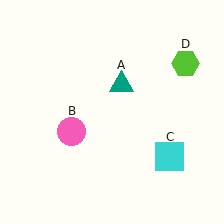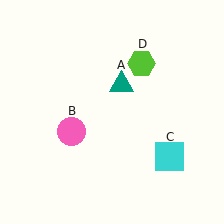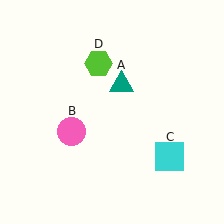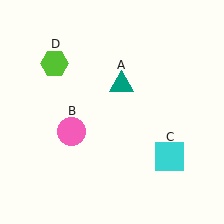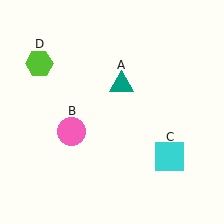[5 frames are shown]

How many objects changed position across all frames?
1 object changed position: lime hexagon (object D).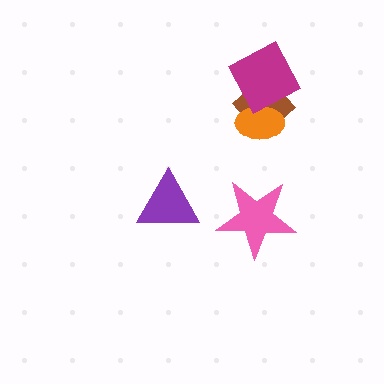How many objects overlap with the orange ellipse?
2 objects overlap with the orange ellipse.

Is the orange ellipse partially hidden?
Yes, it is partially covered by another shape.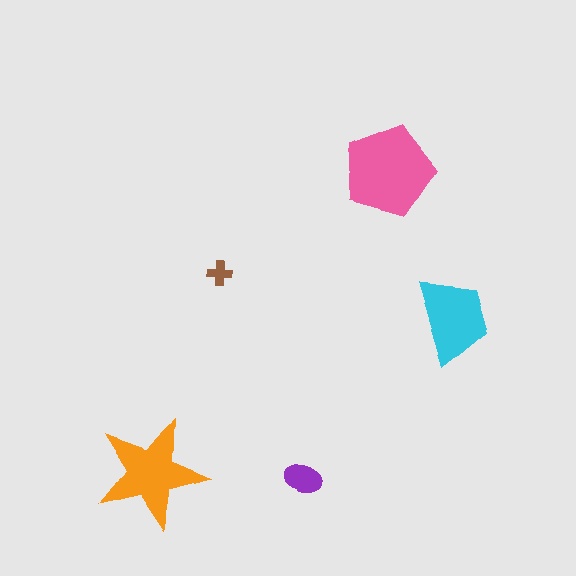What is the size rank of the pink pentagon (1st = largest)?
1st.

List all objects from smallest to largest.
The brown cross, the purple ellipse, the cyan trapezoid, the orange star, the pink pentagon.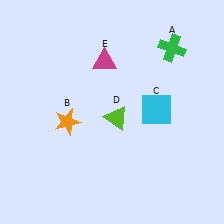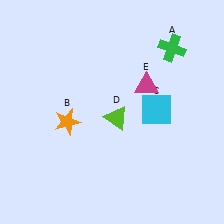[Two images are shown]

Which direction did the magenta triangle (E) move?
The magenta triangle (E) moved right.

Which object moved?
The magenta triangle (E) moved right.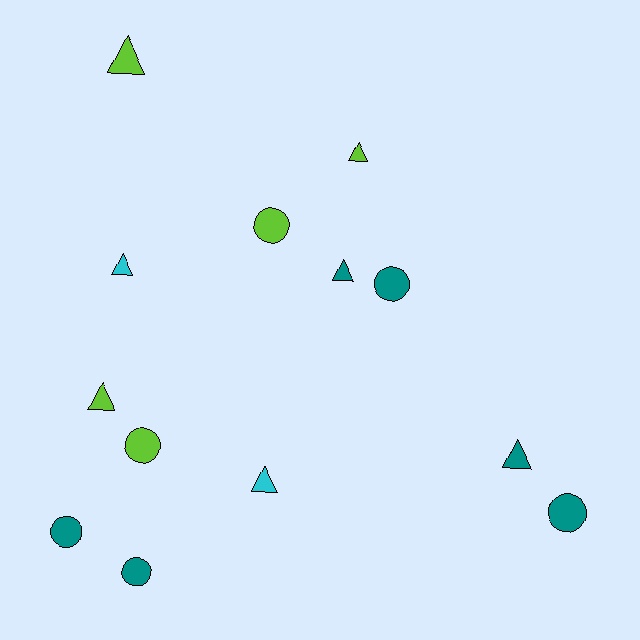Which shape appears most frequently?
Triangle, with 7 objects.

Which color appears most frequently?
Teal, with 6 objects.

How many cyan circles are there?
There are no cyan circles.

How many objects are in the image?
There are 13 objects.